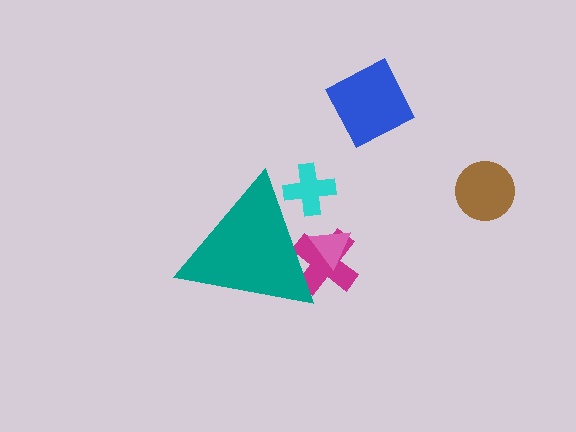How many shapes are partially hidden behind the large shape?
3 shapes are partially hidden.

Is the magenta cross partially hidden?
Yes, the magenta cross is partially hidden behind the teal triangle.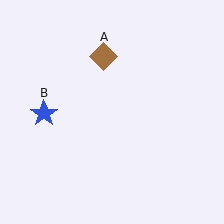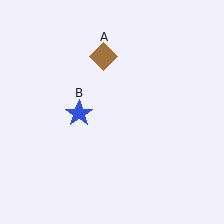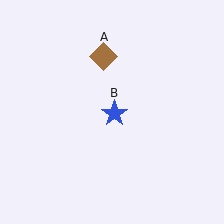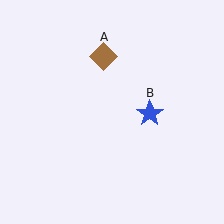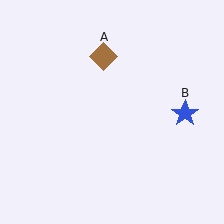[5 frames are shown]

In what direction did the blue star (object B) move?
The blue star (object B) moved right.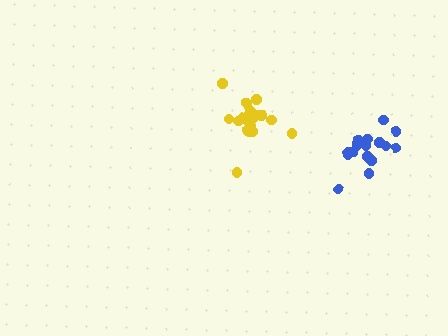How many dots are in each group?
Group 1: 16 dots, Group 2: 18 dots (34 total).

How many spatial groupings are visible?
There are 2 spatial groupings.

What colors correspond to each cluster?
The clusters are colored: blue, yellow.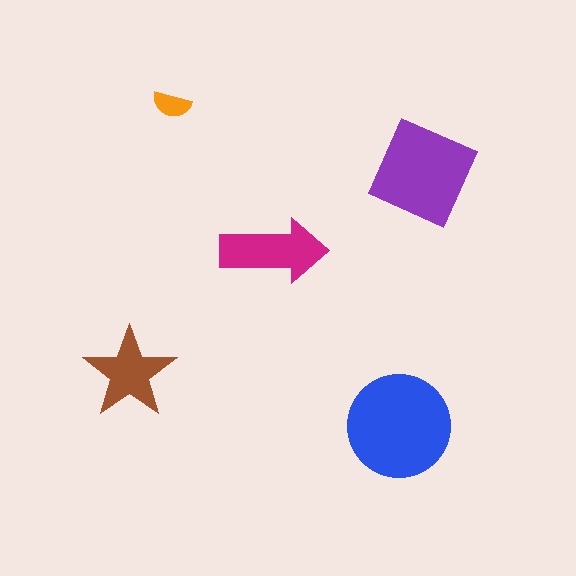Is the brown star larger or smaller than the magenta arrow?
Smaller.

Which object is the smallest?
The orange semicircle.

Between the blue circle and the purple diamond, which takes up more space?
The blue circle.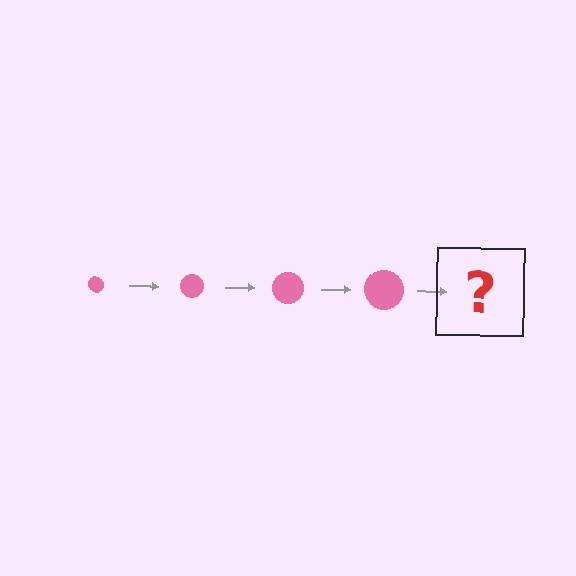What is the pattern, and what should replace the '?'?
The pattern is that the circle gets progressively larger each step. The '?' should be a pink circle, larger than the previous one.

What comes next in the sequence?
The next element should be a pink circle, larger than the previous one.